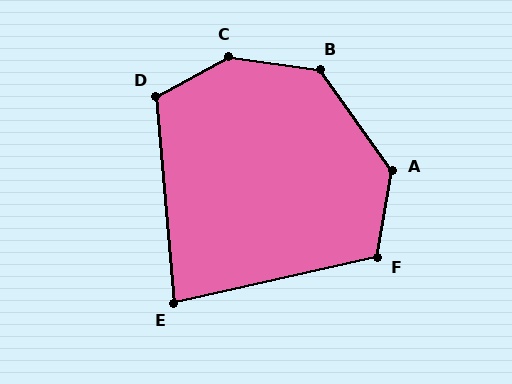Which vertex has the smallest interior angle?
E, at approximately 82 degrees.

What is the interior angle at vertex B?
Approximately 134 degrees (obtuse).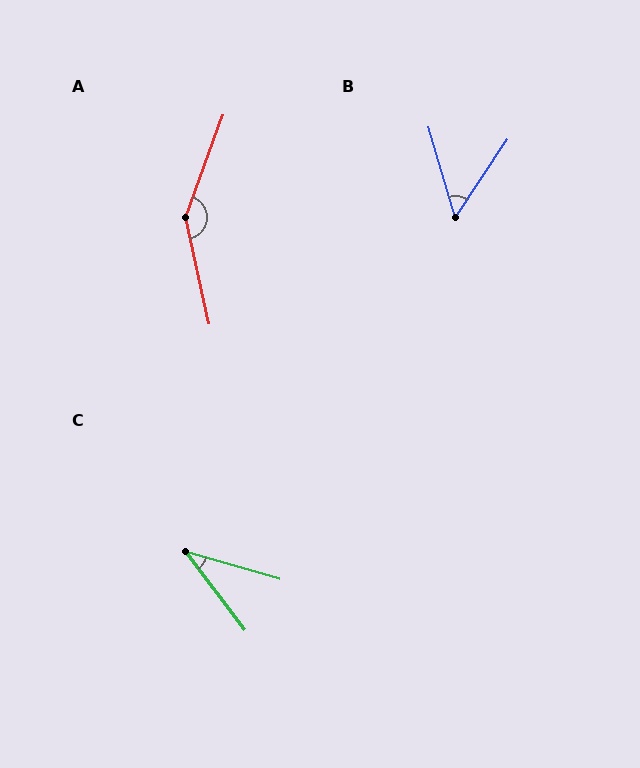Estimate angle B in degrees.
Approximately 50 degrees.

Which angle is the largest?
A, at approximately 148 degrees.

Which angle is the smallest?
C, at approximately 36 degrees.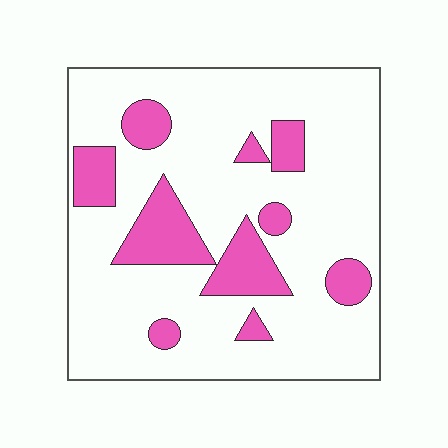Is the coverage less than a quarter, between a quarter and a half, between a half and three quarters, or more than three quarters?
Less than a quarter.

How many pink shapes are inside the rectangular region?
10.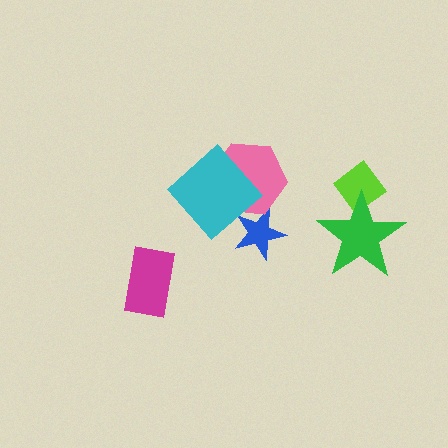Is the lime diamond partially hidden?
Yes, it is partially covered by another shape.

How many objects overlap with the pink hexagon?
2 objects overlap with the pink hexagon.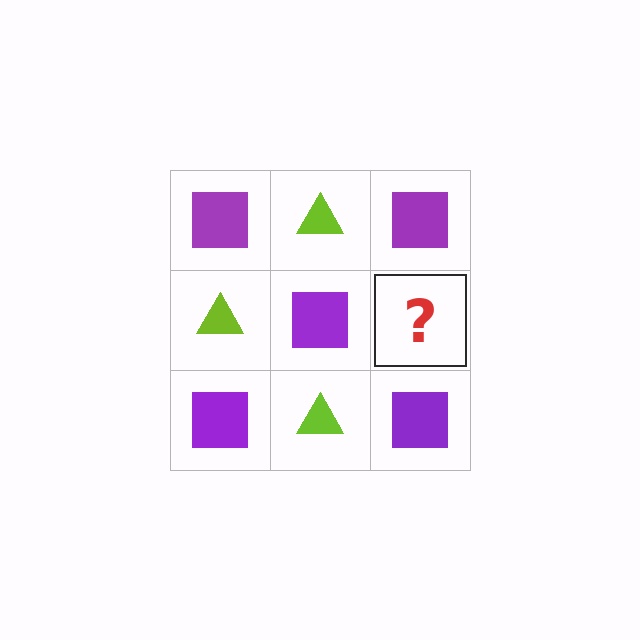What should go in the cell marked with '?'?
The missing cell should contain a lime triangle.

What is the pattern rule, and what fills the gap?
The rule is that it alternates purple square and lime triangle in a checkerboard pattern. The gap should be filled with a lime triangle.